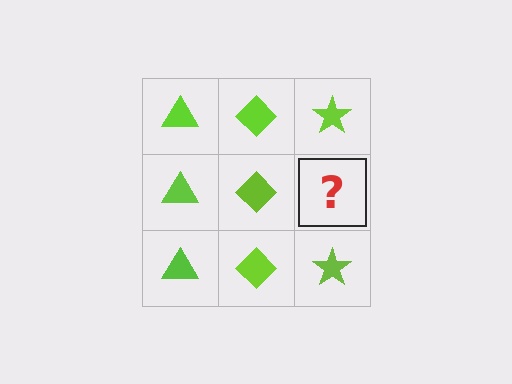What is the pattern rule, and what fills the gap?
The rule is that each column has a consistent shape. The gap should be filled with a lime star.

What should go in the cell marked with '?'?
The missing cell should contain a lime star.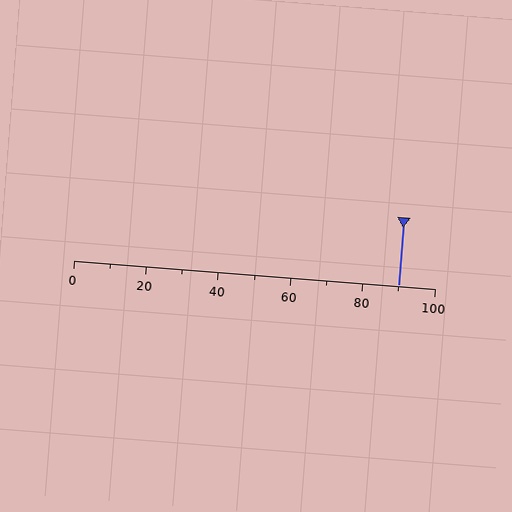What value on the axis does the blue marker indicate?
The marker indicates approximately 90.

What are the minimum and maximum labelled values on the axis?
The axis runs from 0 to 100.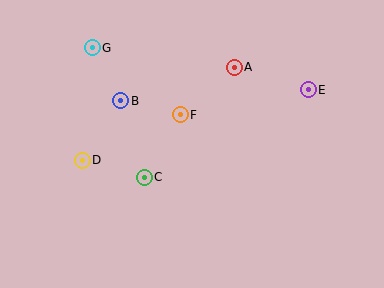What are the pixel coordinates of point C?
Point C is at (144, 178).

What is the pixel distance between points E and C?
The distance between E and C is 186 pixels.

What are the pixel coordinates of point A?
Point A is at (234, 67).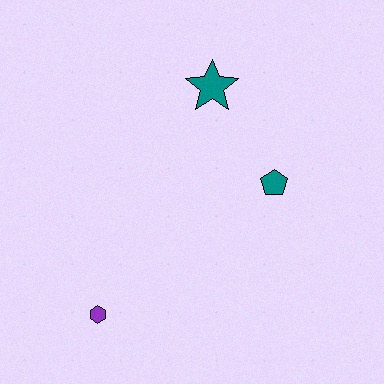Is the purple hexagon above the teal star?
No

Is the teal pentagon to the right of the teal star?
Yes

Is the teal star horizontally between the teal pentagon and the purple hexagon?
Yes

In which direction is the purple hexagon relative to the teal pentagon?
The purple hexagon is to the left of the teal pentagon.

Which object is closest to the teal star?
The teal pentagon is closest to the teal star.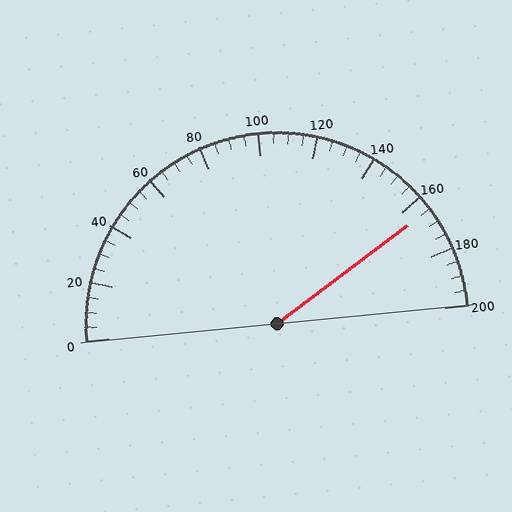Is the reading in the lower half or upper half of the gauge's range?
The reading is in the upper half of the range (0 to 200).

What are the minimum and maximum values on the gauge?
The gauge ranges from 0 to 200.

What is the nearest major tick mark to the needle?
The nearest major tick mark is 160.